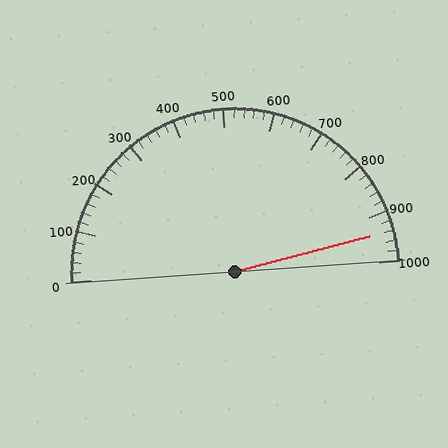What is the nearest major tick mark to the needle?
The nearest major tick mark is 900.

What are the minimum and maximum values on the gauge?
The gauge ranges from 0 to 1000.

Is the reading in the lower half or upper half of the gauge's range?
The reading is in the upper half of the range (0 to 1000).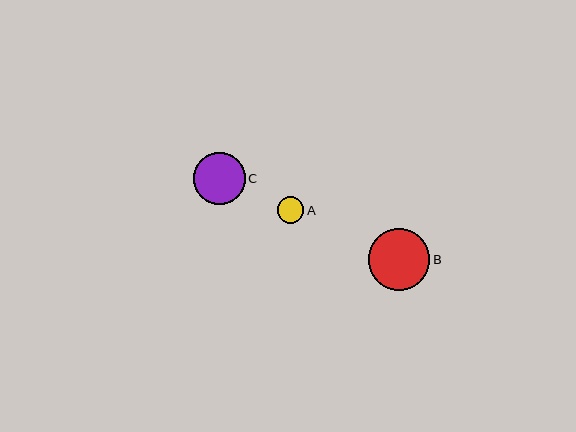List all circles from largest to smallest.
From largest to smallest: B, C, A.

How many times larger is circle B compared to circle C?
Circle B is approximately 1.2 times the size of circle C.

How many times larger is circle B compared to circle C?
Circle B is approximately 1.2 times the size of circle C.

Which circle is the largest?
Circle B is the largest with a size of approximately 62 pixels.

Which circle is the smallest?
Circle A is the smallest with a size of approximately 26 pixels.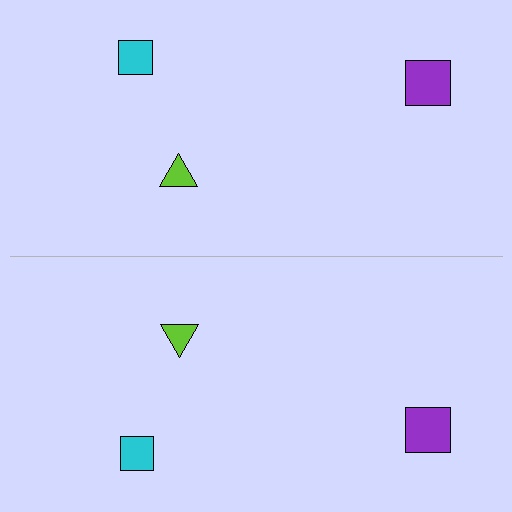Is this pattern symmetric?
Yes, this pattern has bilateral (reflection) symmetry.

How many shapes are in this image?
There are 6 shapes in this image.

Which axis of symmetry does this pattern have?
The pattern has a horizontal axis of symmetry running through the center of the image.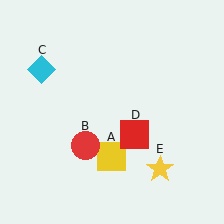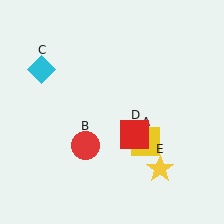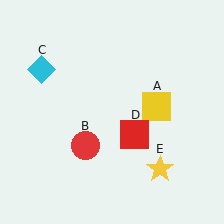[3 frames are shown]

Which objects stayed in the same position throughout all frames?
Red circle (object B) and cyan diamond (object C) and red square (object D) and yellow star (object E) remained stationary.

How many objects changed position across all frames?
1 object changed position: yellow square (object A).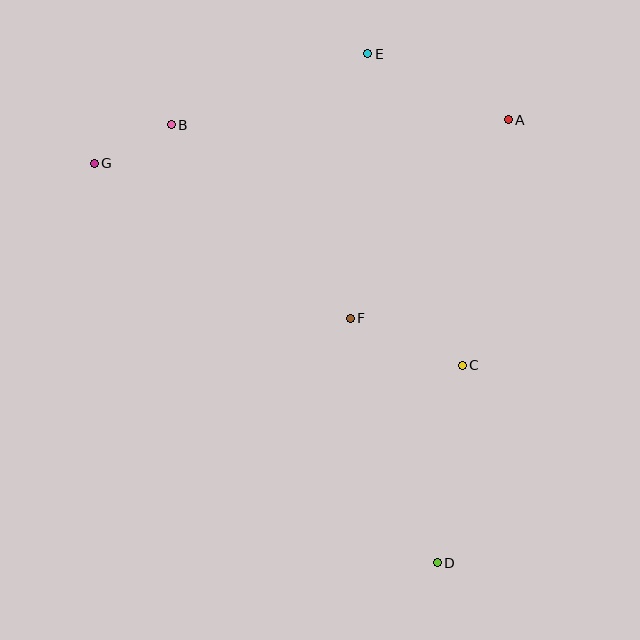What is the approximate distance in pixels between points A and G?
The distance between A and G is approximately 417 pixels.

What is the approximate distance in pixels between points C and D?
The distance between C and D is approximately 199 pixels.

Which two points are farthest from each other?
Points D and G are farthest from each other.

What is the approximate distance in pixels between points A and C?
The distance between A and C is approximately 250 pixels.